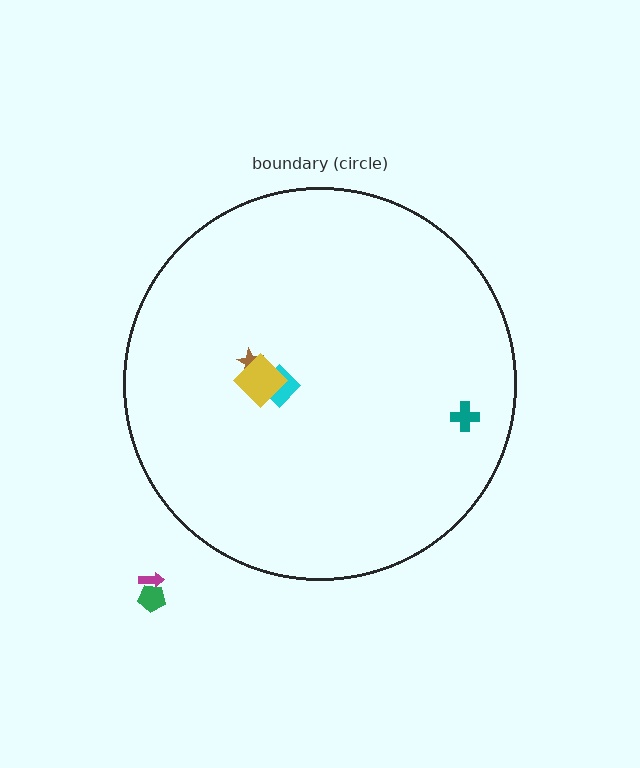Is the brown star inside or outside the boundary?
Inside.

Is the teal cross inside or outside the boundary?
Inside.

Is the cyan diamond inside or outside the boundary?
Inside.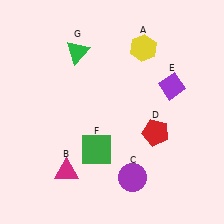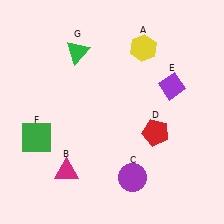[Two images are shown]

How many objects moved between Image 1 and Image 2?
1 object moved between the two images.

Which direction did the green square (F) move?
The green square (F) moved left.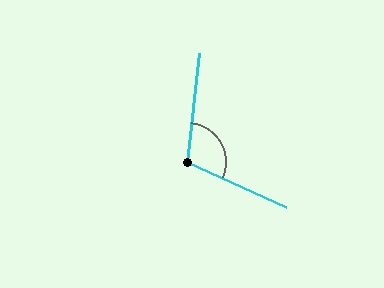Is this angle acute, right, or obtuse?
It is obtuse.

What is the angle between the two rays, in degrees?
Approximately 108 degrees.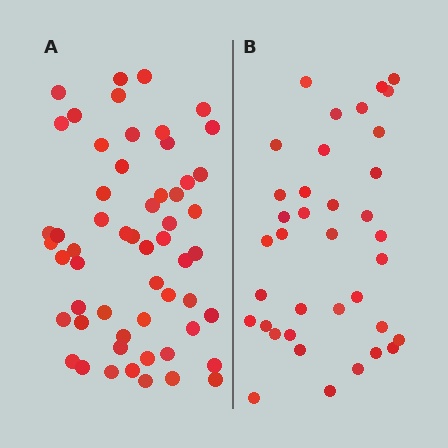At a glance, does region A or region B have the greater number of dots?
Region A (the left region) has more dots.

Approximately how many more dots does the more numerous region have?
Region A has approximately 20 more dots than region B.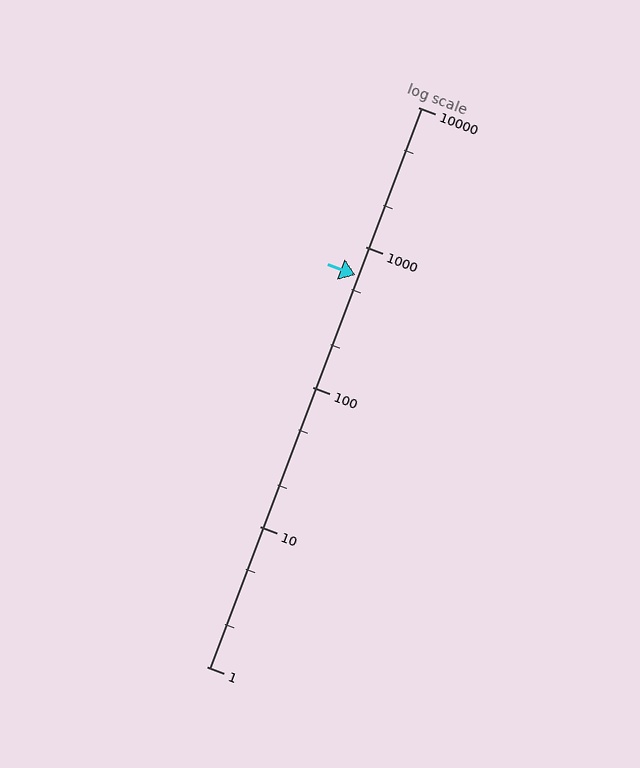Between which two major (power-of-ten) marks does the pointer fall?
The pointer is between 100 and 1000.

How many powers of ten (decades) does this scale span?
The scale spans 4 decades, from 1 to 10000.